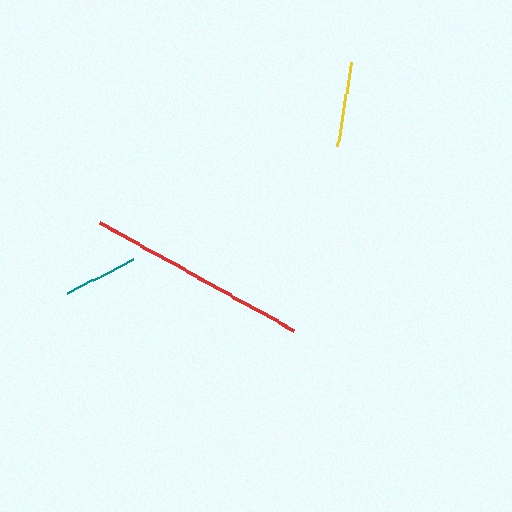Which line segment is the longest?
The red line is the longest at approximately 223 pixels.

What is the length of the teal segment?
The teal segment is approximately 74 pixels long.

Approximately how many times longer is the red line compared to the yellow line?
The red line is approximately 2.6 times the length of the yellow line.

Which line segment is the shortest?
The teal line is the shortest at approximately 74 pixels.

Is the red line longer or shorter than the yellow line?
The red line is longer than the yellow line.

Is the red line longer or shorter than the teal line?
The red line is longer than the teal line.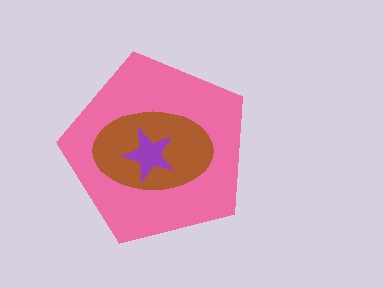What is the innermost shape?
The purple star.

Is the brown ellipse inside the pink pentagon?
Yes.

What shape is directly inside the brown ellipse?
The purple star.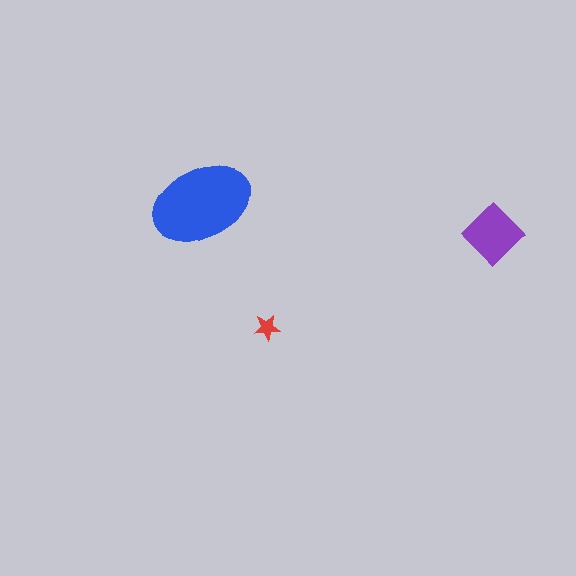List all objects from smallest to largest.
The red star, the purple diamond, the blue ellipse.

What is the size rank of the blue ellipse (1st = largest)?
1st.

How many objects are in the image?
There are 3 objects in the image.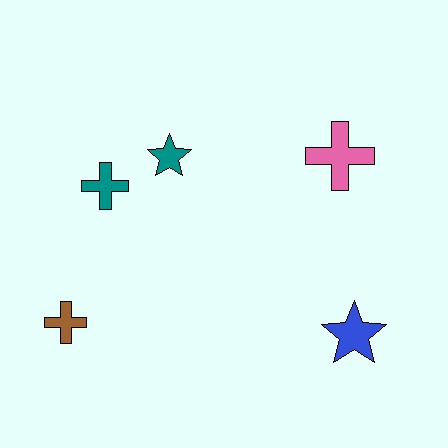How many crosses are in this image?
There are 3 crosses.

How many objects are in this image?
There are 5 objects.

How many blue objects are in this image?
There is 1 blue object.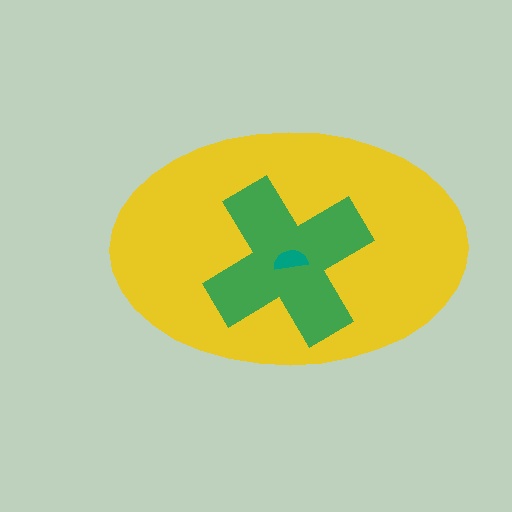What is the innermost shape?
The teal semicircle.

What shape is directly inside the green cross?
The teal semicircle.